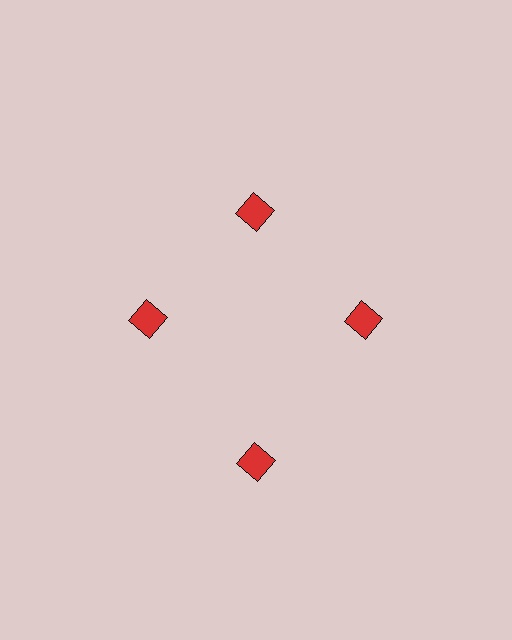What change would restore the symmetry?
The symmetry would be restored by moving it inward, back onto the ring so that all 4 squares sit at equal angles and equal distance from the center.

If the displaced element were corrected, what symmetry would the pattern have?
It would have 4-fold rotational symmetry — the pattern would map onto itself every 90 degrees.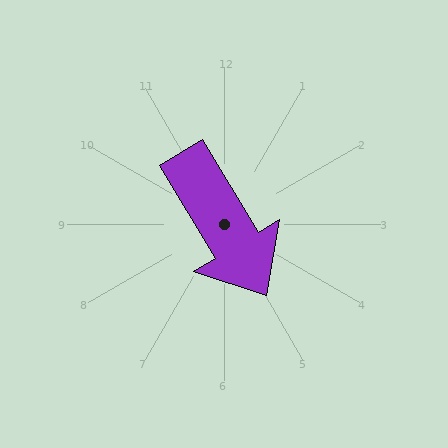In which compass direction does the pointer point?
Southeast.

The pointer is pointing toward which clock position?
Roughly 5 o'clock.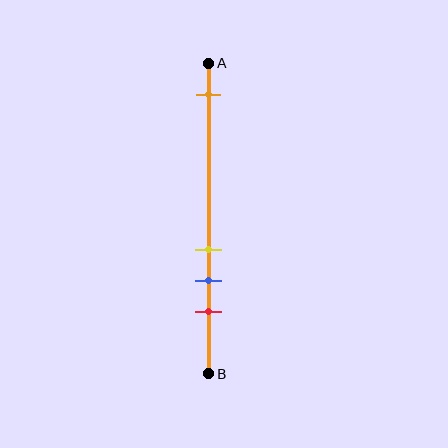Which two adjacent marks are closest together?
The yellow and blue marks are the closest adjacent pair.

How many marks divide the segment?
There are 4 marks dividing the segment.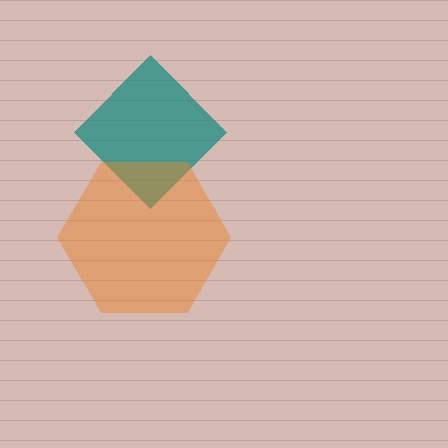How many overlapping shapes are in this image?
There are 2 overlapping shapes in the image.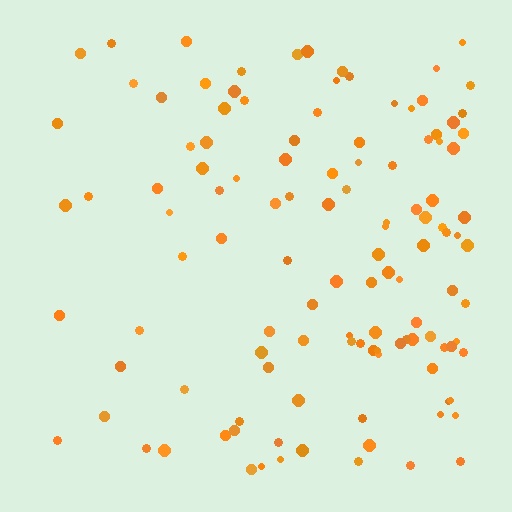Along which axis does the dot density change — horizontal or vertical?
Horizontal.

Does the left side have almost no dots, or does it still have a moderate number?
Still a moderate number, just noticeably fewer than the right.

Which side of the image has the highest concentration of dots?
The right.